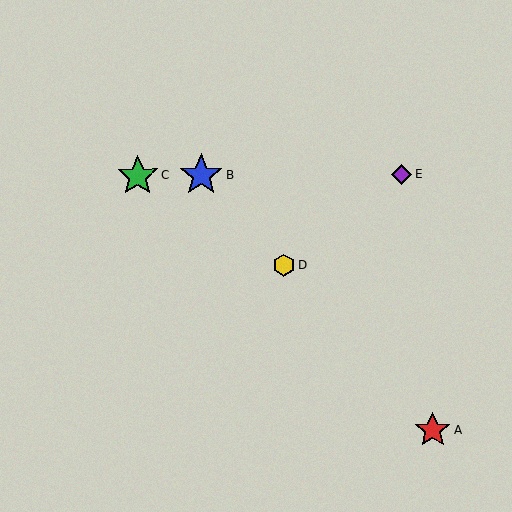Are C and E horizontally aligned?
Yes, both are at y≈176.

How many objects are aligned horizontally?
3 objects (B, C, E) are aligned horizontally.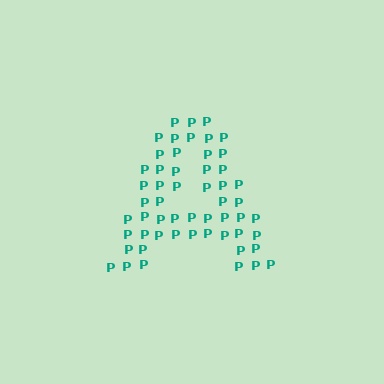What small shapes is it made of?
It is made of small letter P's.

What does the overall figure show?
The overall figure shows the letter A.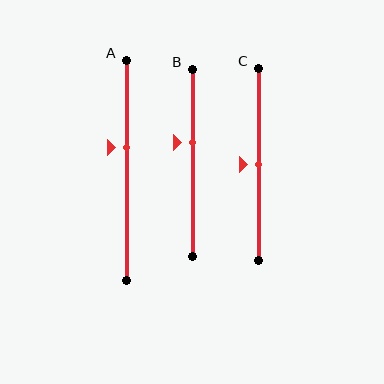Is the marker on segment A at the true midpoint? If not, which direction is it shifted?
No, the marker on segment A is shifted upward by about 10% of the segment length.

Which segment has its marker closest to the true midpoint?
Segment C has its marker closest to the true midpoint.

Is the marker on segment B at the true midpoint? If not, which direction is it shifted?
No, the marker on segment B is shifted upward by about 11% of the segment length.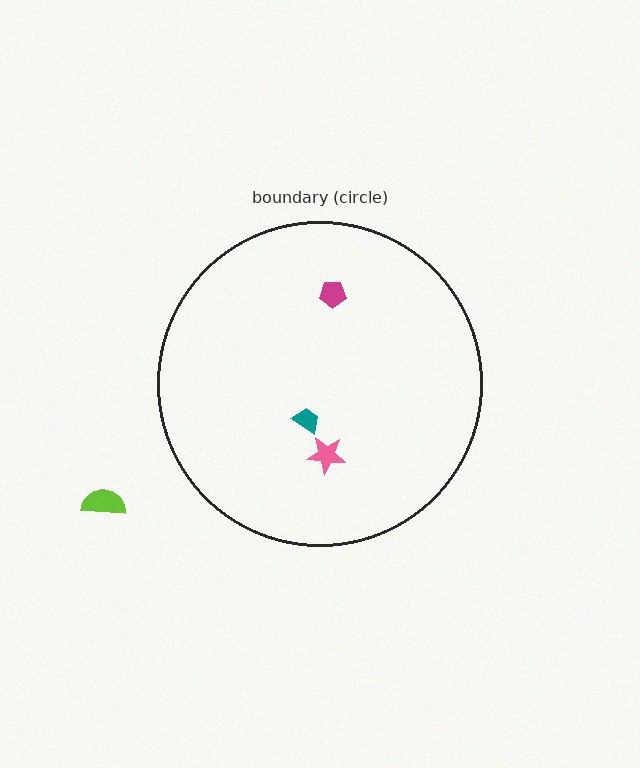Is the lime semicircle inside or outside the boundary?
Outside.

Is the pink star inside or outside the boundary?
Inside.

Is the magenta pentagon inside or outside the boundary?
Inside.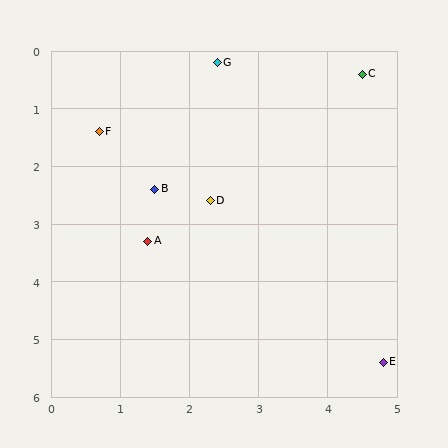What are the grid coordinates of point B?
Point B is at approximately (1.5, 2.4).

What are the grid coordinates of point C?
Point C is at approximately (4.5, 0.4).